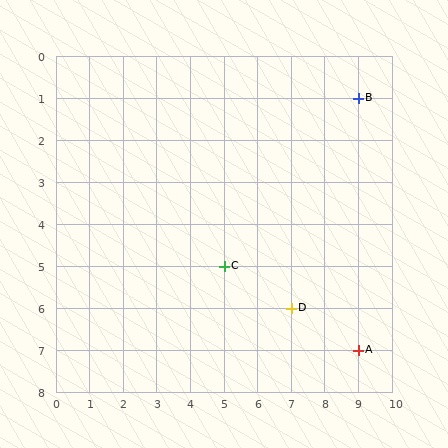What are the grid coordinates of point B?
Point B is at grid coordinates (9, 1).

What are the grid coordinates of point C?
Point C is at grid coordinates (5, 5).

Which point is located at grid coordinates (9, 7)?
Point A is at (9, 7).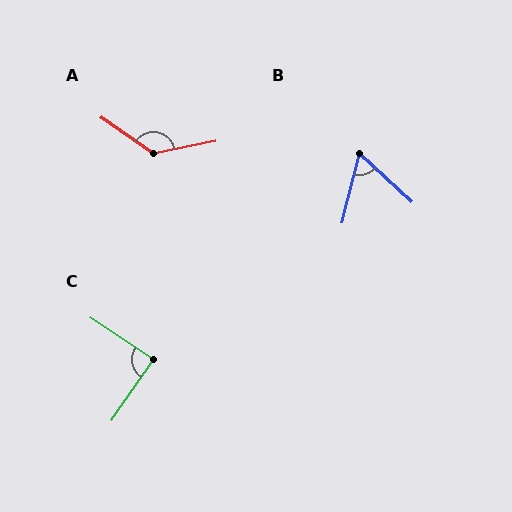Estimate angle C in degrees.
Approximately 89 degrees.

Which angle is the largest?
A, at approximately 135 degrees.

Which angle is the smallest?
B, at approximately 61 degrees.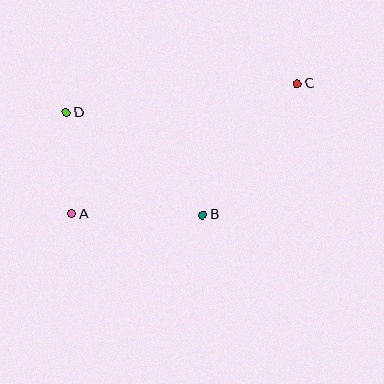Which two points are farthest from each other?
Points A and C are farthest from each other.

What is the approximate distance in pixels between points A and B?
The distance between A and B is approximately 131 pixels.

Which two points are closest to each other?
Points A and D are closest to each other.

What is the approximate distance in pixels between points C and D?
The distance between C and D is approximately 233 pixels.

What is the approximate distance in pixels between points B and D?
The distance between B and D is approximately 171 pixels.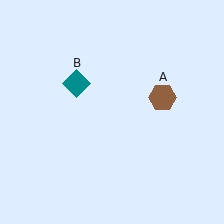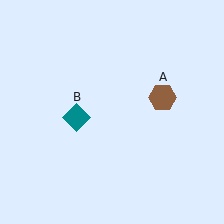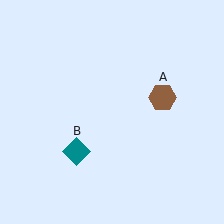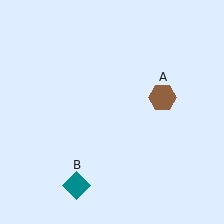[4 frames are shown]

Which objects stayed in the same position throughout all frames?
Brown hexagon (object A) remained stationary.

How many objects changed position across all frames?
1 object changed position: teal diamond (object B).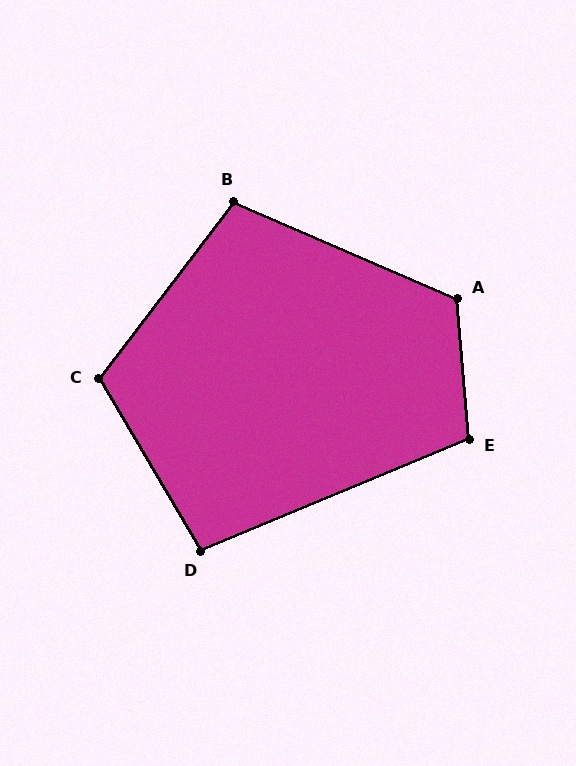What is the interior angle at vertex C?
Approximately 112 degrees (obtuse).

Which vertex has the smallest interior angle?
D, at approximately 98 degrees.